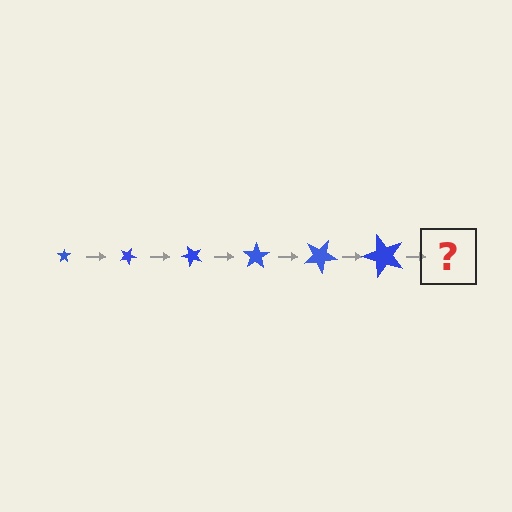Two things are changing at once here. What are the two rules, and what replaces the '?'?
The two rules are that the star grows larger each step and it rotates 25 degrees each step. The '?' should be a star, larger than the previous one and rotated 150 degrees from the start.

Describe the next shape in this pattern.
It should be a star, larger than the previous one and rotated 150 degrees from the start.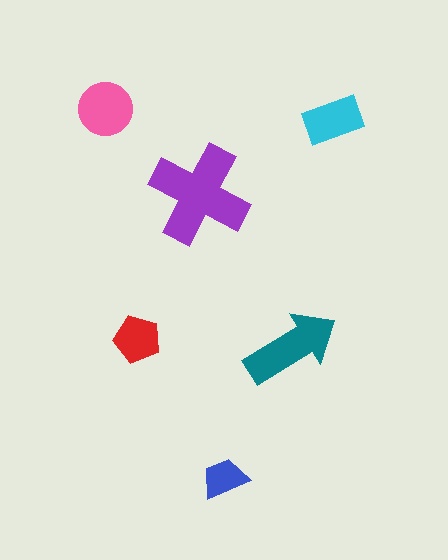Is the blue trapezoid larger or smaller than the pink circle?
Smaller.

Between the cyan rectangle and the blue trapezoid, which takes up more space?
The cyan rectangle.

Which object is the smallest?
The blue trapezoid.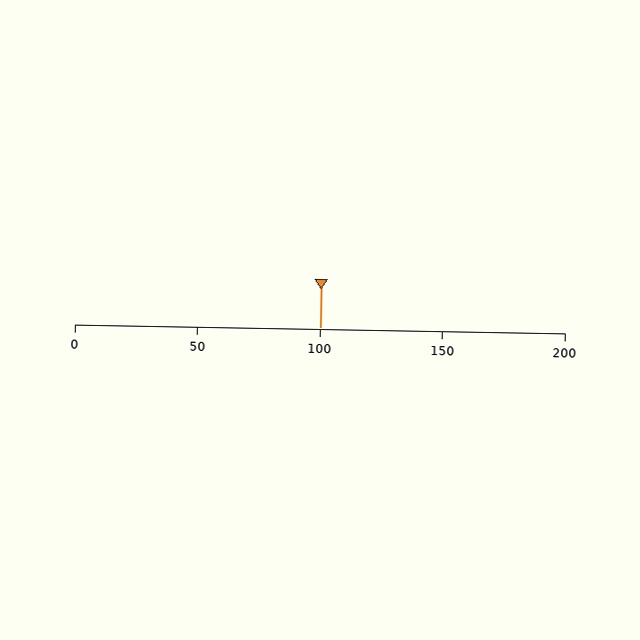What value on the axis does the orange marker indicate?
The marker indicates approximately 100.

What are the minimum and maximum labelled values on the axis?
The axis runs from 0 to 200.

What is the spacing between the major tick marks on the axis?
The major ticks are spaced 50 apart.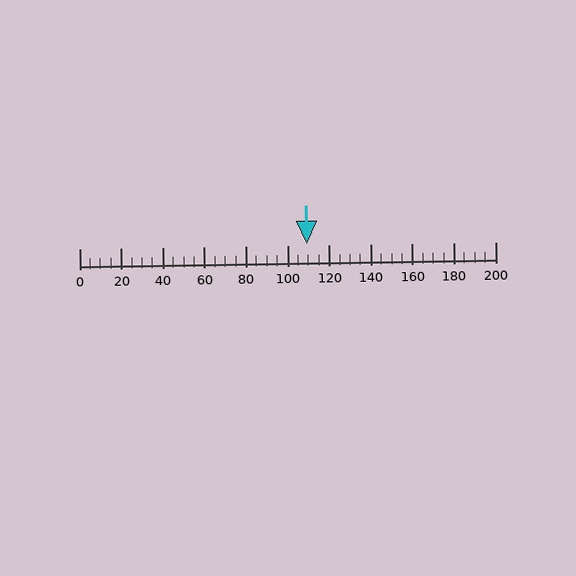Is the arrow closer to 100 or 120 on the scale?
The arrow is closer to 100.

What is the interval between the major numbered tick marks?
The major tick marks are spaced 20 units apart.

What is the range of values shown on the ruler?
The ruler shows values from 0 to 200.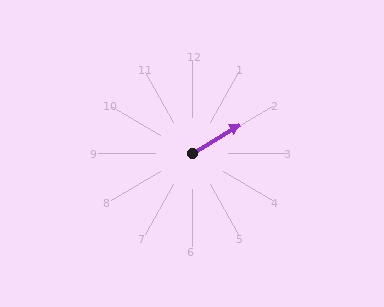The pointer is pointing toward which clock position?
Roughly 2 o'clock.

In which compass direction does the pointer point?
Northeast.